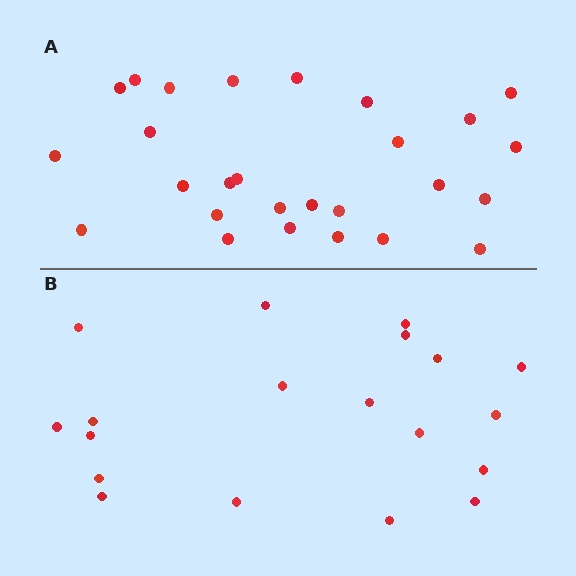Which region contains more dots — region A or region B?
Region A (the top region) has more dots.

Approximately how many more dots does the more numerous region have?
Region A has roughly 8 or so more dots than region B.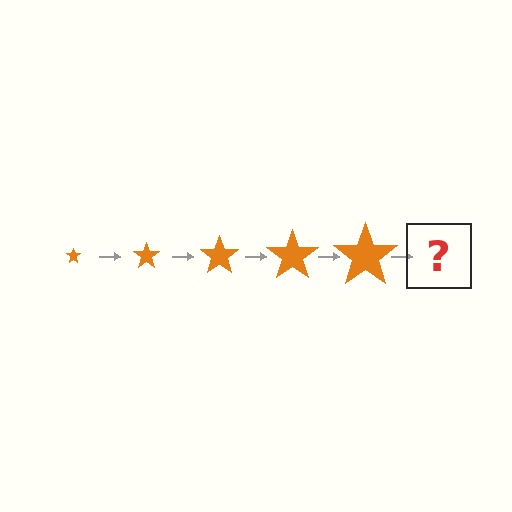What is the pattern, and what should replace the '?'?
The pattern is that the star gets progressively larger each step. The '?' should be an orange star, larger than the previous one.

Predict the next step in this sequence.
The next step is an orange star, larger than the previous one.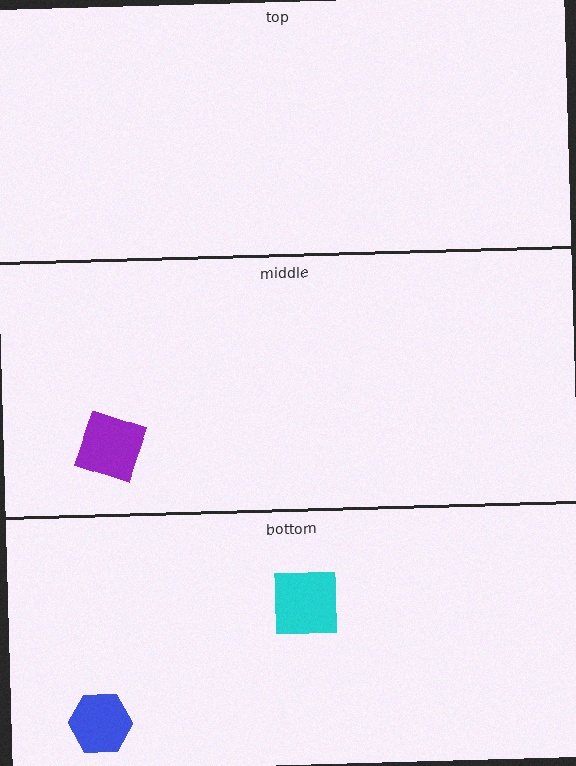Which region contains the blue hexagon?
The bottom region.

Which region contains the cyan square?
The bottom region.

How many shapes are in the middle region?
1.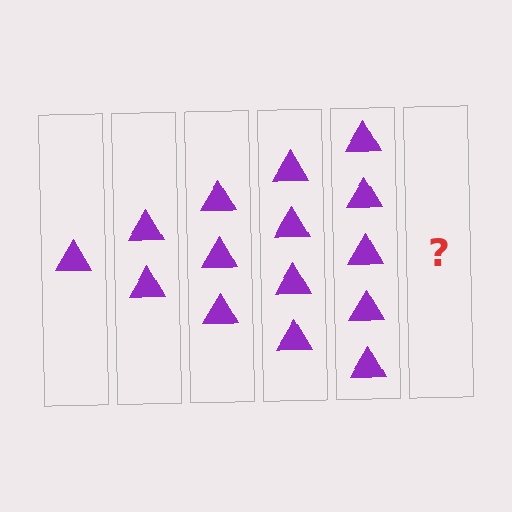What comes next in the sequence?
The next element should be 6 triangles.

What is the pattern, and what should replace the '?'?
The pattern is that each step adds one more triangle. The '?' should be 6 triangles.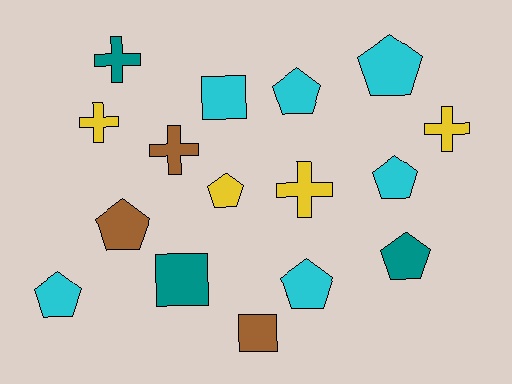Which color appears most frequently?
Cyan, with 6 objects.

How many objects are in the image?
There are 16 objects.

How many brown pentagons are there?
There is 1 brown pentagon.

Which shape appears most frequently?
Pentagon, with 8 objects.